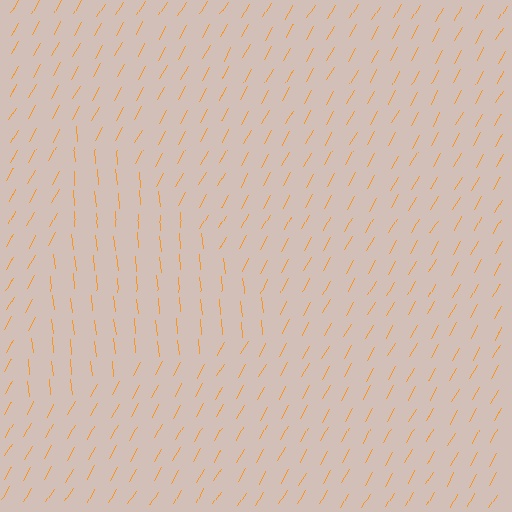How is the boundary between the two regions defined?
The boundary is defined purely by a change in line orientation (approximately 34 degrees difference). All lines are the same color and thickness.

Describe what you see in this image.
The image is filled with small orange line segments. A triangle region in the image has lines oriented differently from the surrounding lines, creating a visible texture boundary.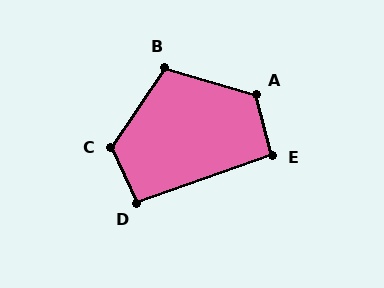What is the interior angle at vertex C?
Approximately 121 degrees (obtuse).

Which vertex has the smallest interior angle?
E, at approximately 95 degrees.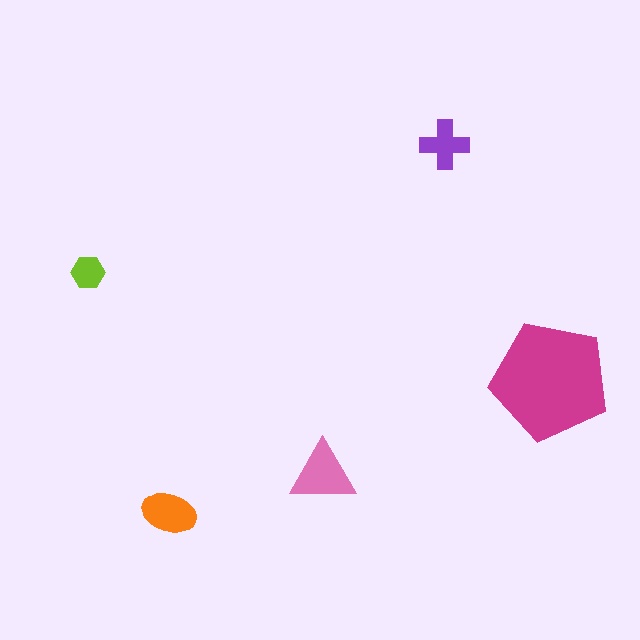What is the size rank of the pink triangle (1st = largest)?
2nd.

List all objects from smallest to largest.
The lime hexagon, the purple cross, the orange ellipse, the pink triangle, the magenta pentagon.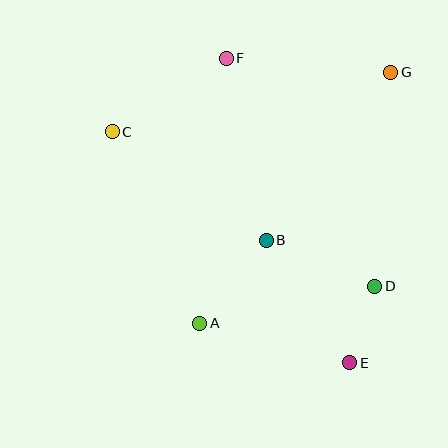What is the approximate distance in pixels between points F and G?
The distance between F and G is approximately 165 pixels.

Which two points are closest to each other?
Points D and E are closest to each other.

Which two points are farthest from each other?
Points C and E are farthest from each other.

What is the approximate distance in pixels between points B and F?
The distance between B and F is approximately 187 pixels.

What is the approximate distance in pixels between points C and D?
The distance between C and D is approximately 305 pixels.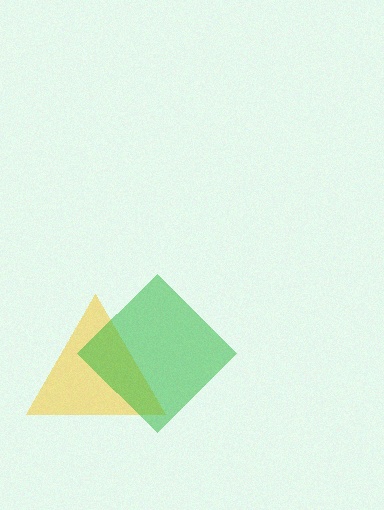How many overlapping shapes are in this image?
There are 2 overlapping shapes in the image.